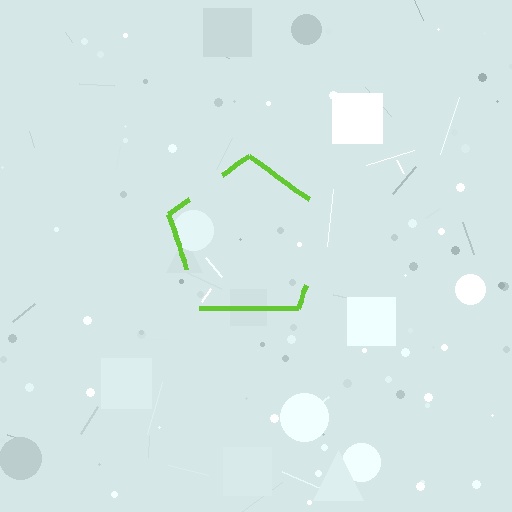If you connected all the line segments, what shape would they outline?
They would outline a pentagon.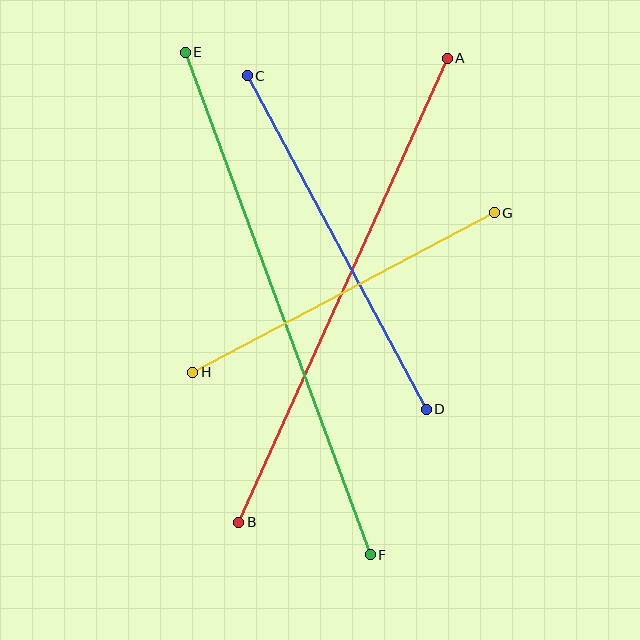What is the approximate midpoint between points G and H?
The midpoint is at approximately (343, 293) pixels.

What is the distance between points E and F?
The distance is approximately 535 pixels.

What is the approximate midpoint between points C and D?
The midpoint is at approximately (337, 243) pixels.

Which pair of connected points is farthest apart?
Points E and F are farthest apart.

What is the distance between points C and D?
The distance is approximately 379 pixels.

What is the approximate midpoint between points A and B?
The midpoint is at approximately (343, 290) pixels.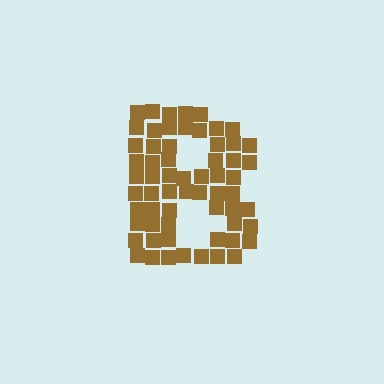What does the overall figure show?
The overall figure shows the letter B.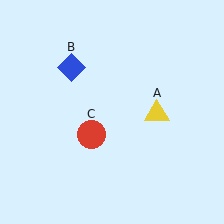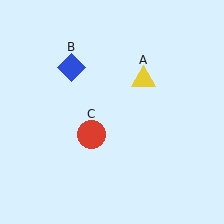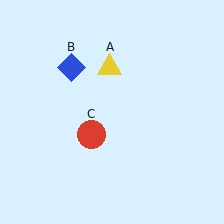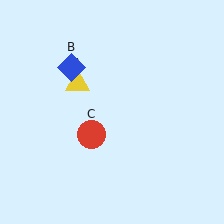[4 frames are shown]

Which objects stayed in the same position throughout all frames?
Blue diamond (object B) and red circle (object C) remained stationary.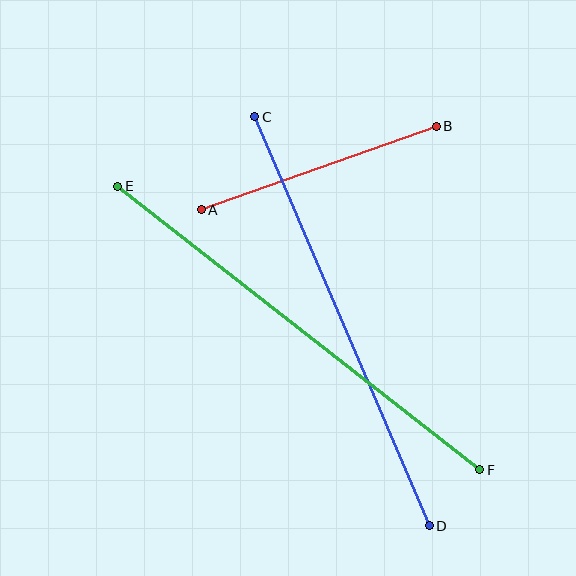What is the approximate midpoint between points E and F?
The midpoint is at approximately (299, 328) pixels.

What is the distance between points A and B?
The distance is approximately 249 pixels.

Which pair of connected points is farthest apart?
Points E and F are farthest apart.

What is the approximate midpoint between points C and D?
The midpoint is at approximately (342, 321) pixels.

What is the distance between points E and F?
The distance is approximately 460 pixels.